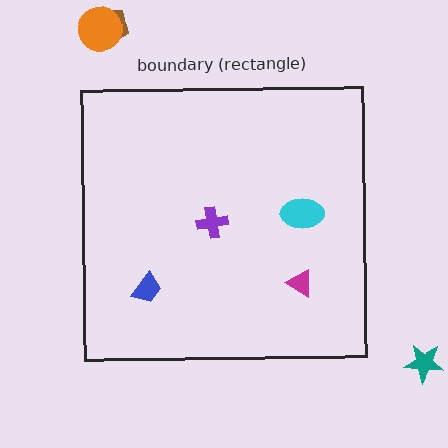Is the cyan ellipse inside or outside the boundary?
Inside.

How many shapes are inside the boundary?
4 inside, 3 outside.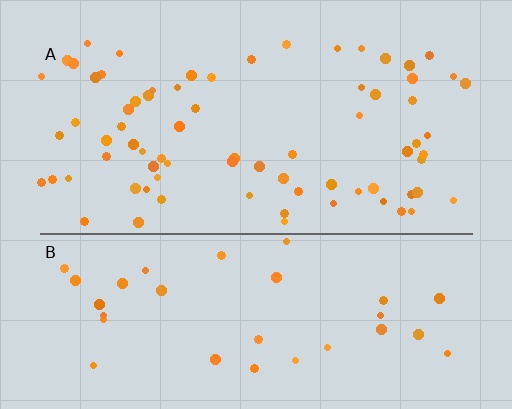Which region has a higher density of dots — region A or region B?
A (the top).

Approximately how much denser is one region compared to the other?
Approximately 2.2× — region A over region B.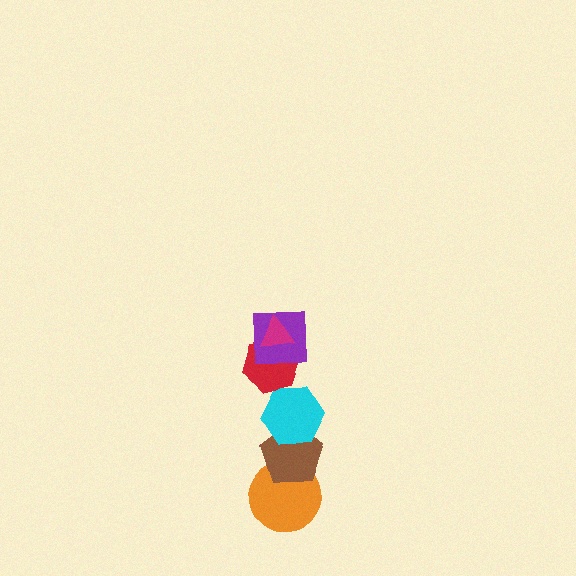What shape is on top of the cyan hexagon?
The red hexagon is on top of the cyan hexagon.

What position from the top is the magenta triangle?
The magenta triangle is 1st from the top.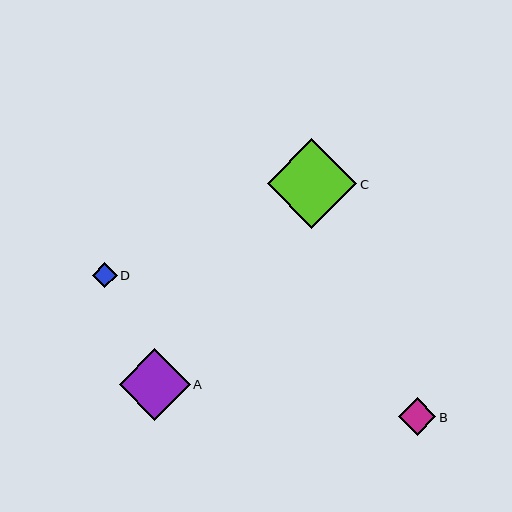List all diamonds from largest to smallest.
From largest to smallest: C, A, B, D.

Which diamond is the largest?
Diamond C is the largest with a size of approximately 90 pixels.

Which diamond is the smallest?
Diamond D is the smallest with a size of approximately 25 pixels.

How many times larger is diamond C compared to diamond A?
Diamond C is approximately 1.3 times the size of diamond A.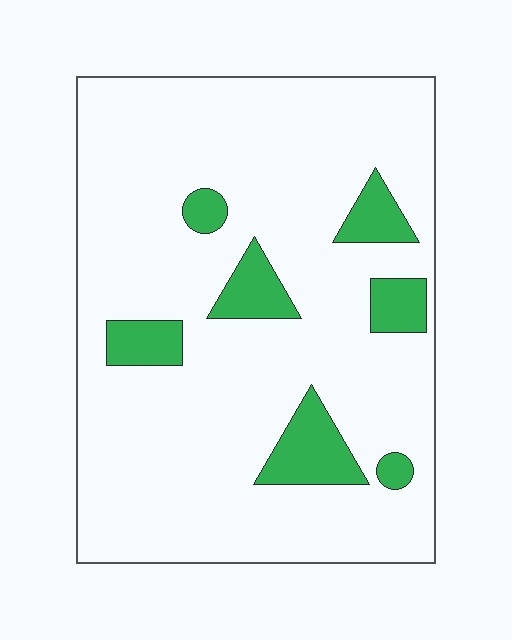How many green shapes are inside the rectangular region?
7.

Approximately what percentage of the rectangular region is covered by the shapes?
Approximately 15%.